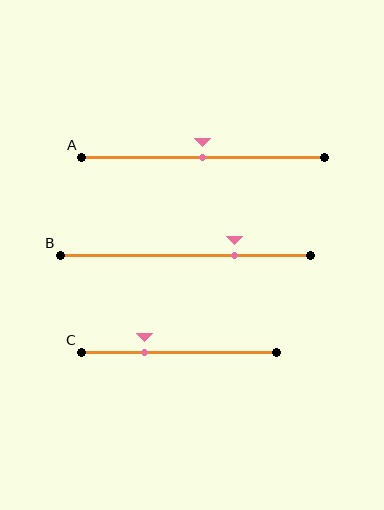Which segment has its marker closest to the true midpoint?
Segment A has its marker closest to the true midpoint.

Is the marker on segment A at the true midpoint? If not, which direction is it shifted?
Yes, the marker on segment A is at the true midpoint.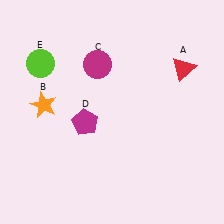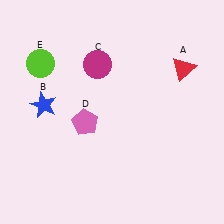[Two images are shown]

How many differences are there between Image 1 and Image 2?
There are 2 differences between the two images.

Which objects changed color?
B changed from orange to blue. D changed from magenta to pink.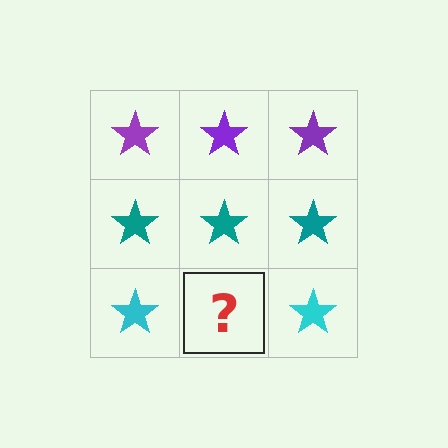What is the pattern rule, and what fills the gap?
The rule is that each row has a consistent color. The gap should be filled with a cyan star.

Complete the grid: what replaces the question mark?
The question mark should be replaced with a cyan star.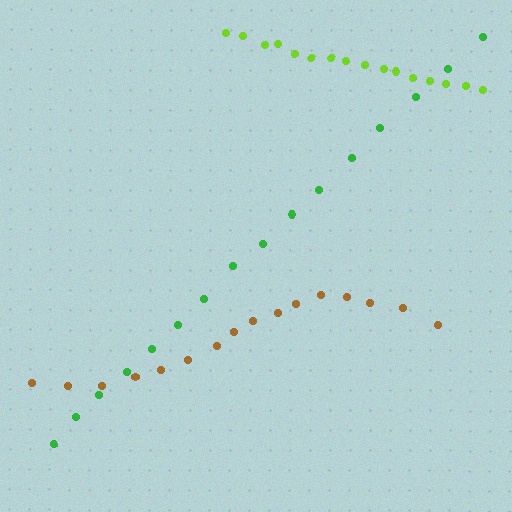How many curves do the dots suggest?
There are 3 distinct paths.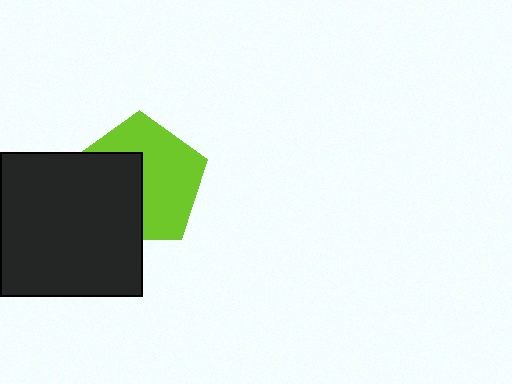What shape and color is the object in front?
The object in front is a black square.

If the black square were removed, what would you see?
You would see the complete lime pentagon.